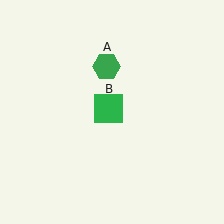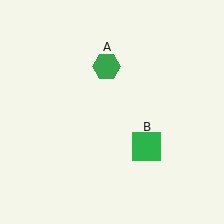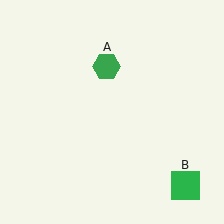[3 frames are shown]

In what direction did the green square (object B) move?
The green square (object B) moved down and to the right.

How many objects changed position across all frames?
1 object changed position: green square (object B).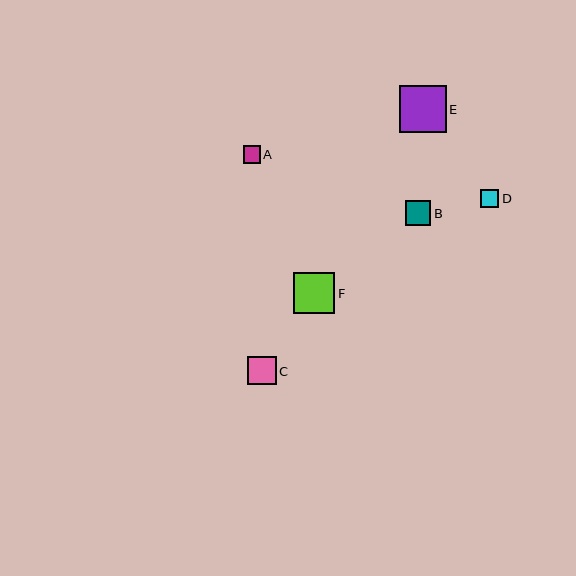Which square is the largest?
Square E is the largest with a size of approximately 47 pixels.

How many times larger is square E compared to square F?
Square E is approximately 1.1 times the size of square F.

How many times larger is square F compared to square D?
Square F is approximately 2.3 times the size of square D.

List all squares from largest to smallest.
From largest to smallest: E, F, C, B, D, A.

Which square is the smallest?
Square A is the smallest with a size of approximately 17 pixels.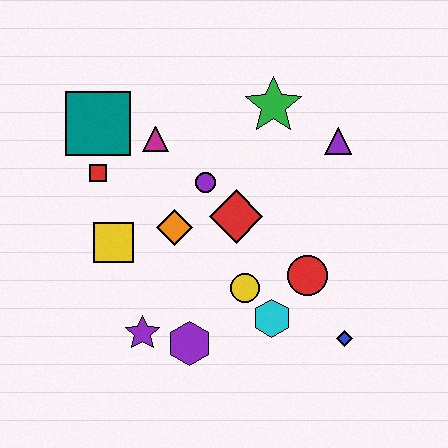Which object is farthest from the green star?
The purple star is farthest from the green star.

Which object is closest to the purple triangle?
The green star is closest to the purple triangle.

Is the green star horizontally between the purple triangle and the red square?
Yes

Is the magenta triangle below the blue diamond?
No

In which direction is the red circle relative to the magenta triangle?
The red circle is to the right of the magenta triangle.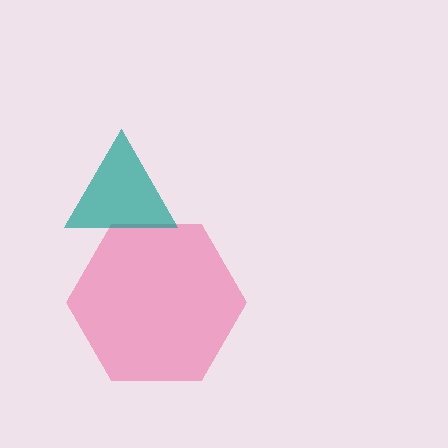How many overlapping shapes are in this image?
There are 2 overlapping shapes in the image.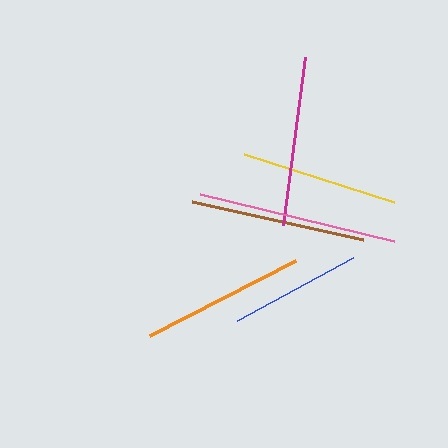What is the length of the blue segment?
The blue segment is approximately 132 pixels long.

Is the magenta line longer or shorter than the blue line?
The magenta line is longer than the blue line.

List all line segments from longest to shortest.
From longest to shortest: pink, brown, magenta, orange, yellow, blue.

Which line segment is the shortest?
The blue line is the shortest at approximately 132 pixels.